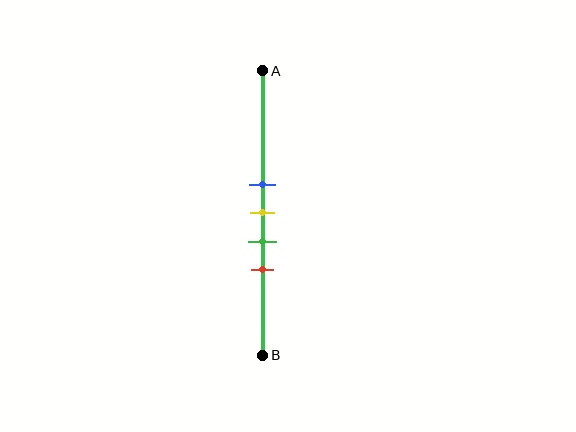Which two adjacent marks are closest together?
The blue and yellow marks are the closest adjacent pair.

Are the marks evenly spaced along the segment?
Yes, the marks are approximately evenly spaced.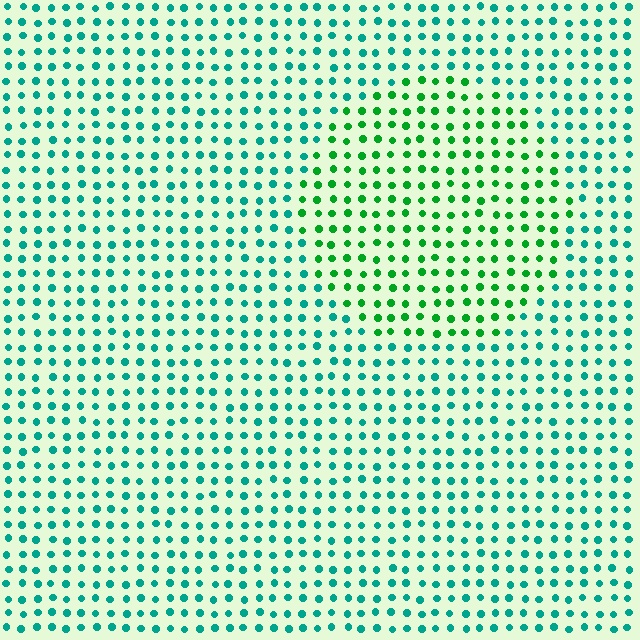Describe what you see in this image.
The image is filled with small teal elements in a uniform arrangement. A circle-shaped region is visible where the elements are tinted to a slightly different hue, forming a subtle color boundary.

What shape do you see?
I see a circle.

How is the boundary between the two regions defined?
The boundary is defined purely by a slight shift in hue (about 40 degrees). Spacing, size, and orientation are identical on both sides.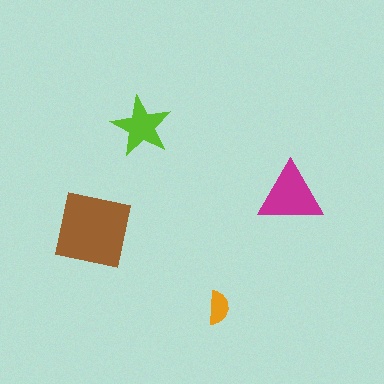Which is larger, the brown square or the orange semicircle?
The brown square.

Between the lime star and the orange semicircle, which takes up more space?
The lime star.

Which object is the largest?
The brown square.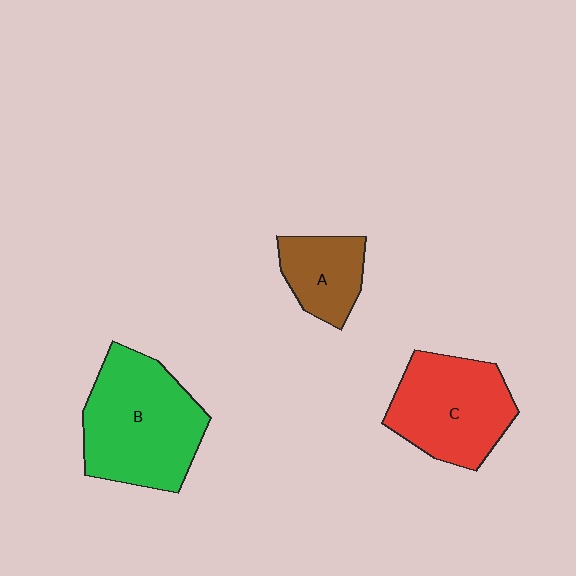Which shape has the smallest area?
Shape A (brown).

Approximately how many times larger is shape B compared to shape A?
Approximately 2.2 times.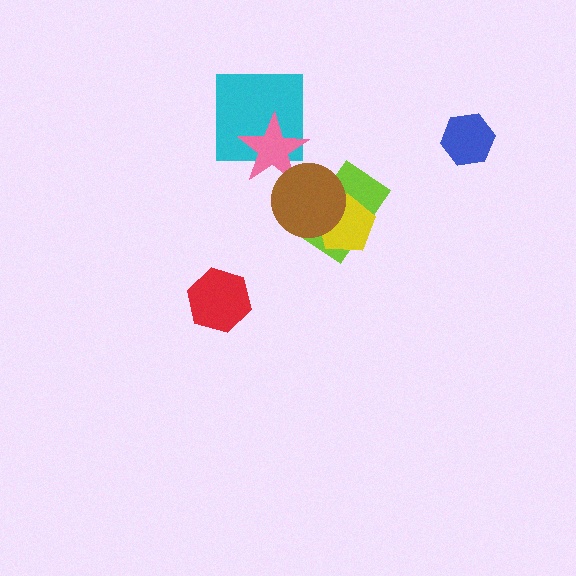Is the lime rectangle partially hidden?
Yes, it is partially covered by another shape.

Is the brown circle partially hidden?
No, no other shape covers it.